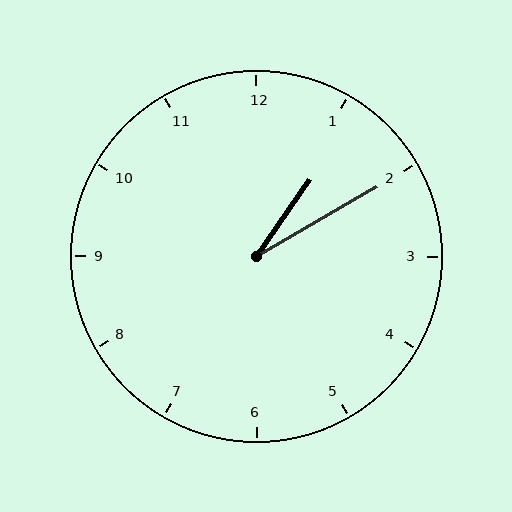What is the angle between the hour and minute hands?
Approximately 25 degrees.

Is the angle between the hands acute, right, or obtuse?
It is acute.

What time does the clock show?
1:10.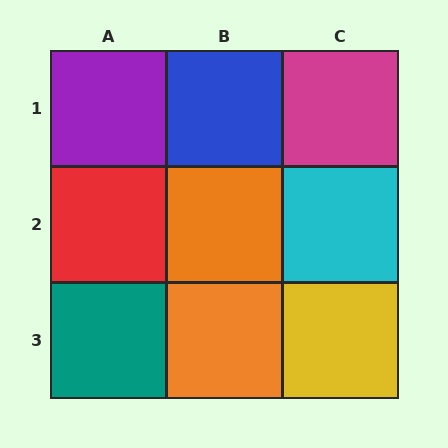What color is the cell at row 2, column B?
Orange.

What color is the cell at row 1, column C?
Magenta.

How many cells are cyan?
1 cell is cyan.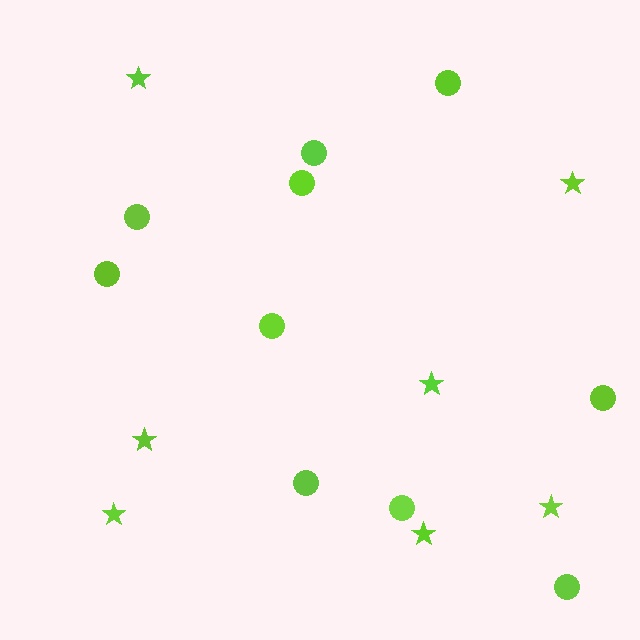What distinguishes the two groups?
There are 2 groups: one group of circles (10) and one group of stars (7).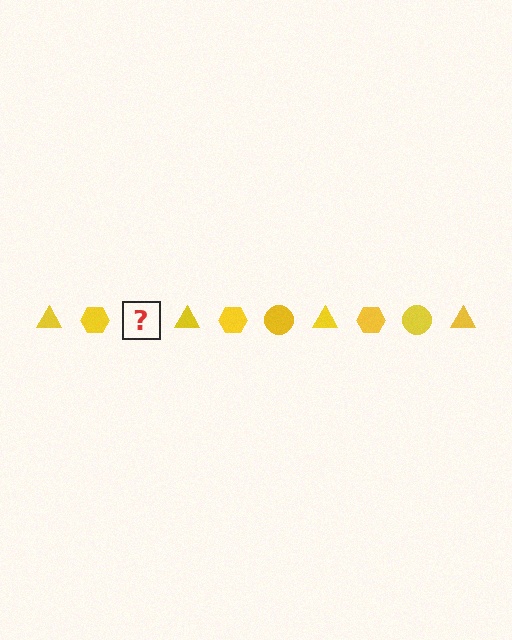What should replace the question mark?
The question mark should be replaced with a yellow circle.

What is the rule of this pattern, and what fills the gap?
The rule is that the pattern cycles through triangle, hexagon, circle shapes in yellow. The gap should be filled with a yellow circle.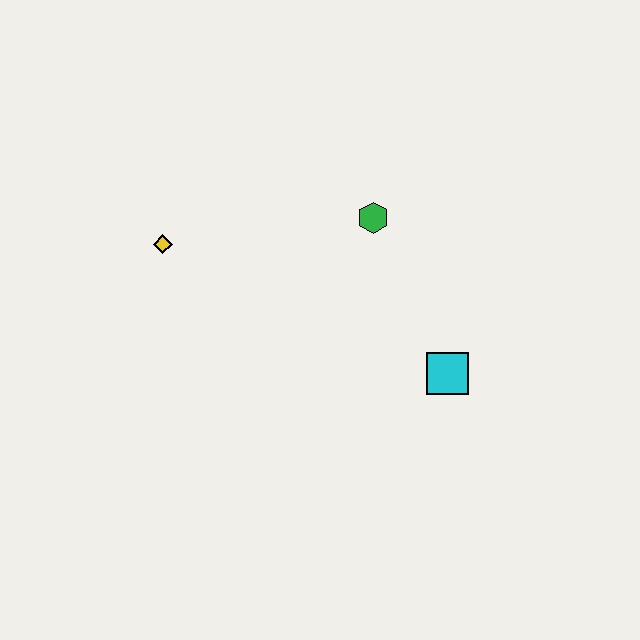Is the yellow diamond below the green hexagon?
Yes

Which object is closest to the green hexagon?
The cyan square is closest to the green hexagon.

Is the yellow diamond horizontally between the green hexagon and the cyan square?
No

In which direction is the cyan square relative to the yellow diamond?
The cyan square is to the right of the yellow diamond.